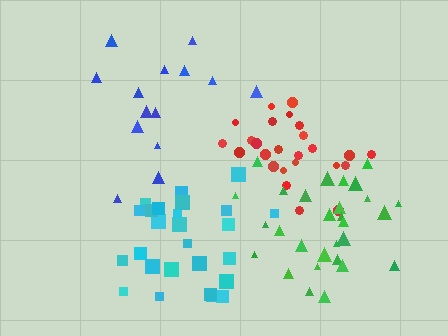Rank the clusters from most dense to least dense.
red, green, cyan, blue.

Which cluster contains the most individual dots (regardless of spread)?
Green (29).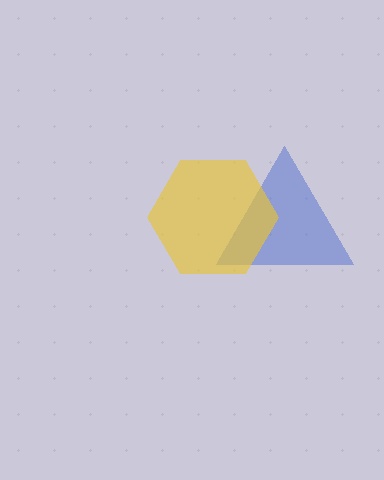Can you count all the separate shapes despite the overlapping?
Yes, there are 2 separate shapes.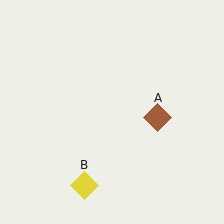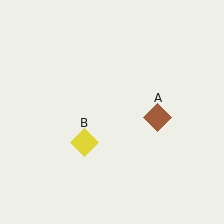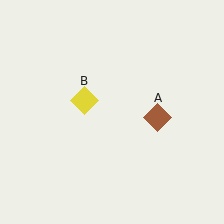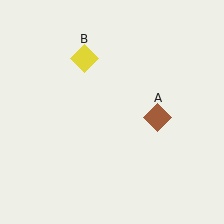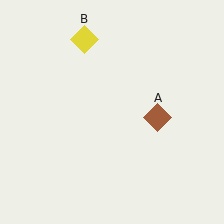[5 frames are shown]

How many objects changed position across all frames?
1 object changed position: yellow diamond (object B).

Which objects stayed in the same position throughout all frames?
Brown diamond (object A) remained stationary.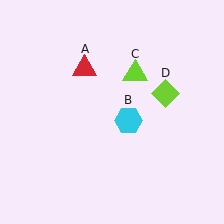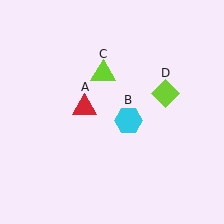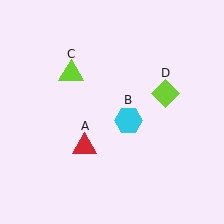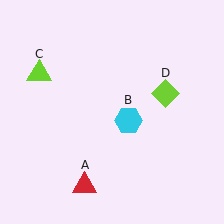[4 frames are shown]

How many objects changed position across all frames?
2 objects changed position: red triangle (object A), lime triangle (object C).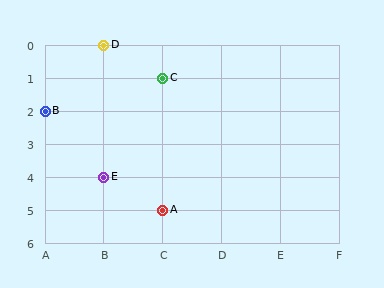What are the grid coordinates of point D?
Point D is at grid coordinates (B, 0).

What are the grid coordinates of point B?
Point B is at grid coordinates (A, 2).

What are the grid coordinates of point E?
Point E is at grid coordinates (B, 4).